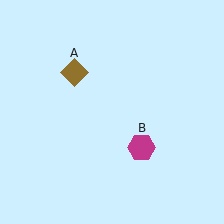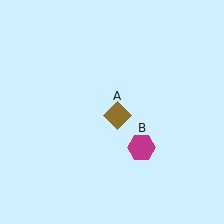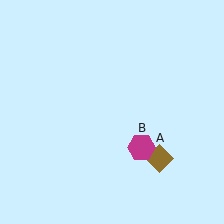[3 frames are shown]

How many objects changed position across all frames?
1 object changed position: brown diamond (object A).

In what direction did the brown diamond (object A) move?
The brown diamond (object A) moved down and to the right.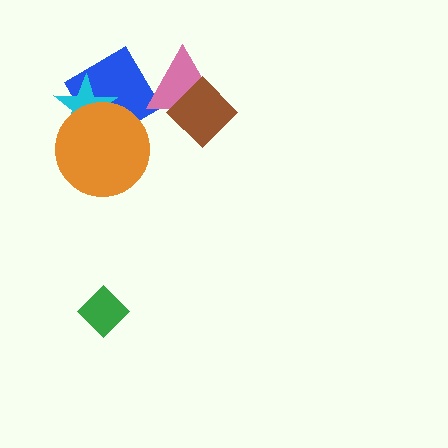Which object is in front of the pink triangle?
The brown diamond is in front of the pink triangle.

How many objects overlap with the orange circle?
2 objects overlap with the orange circle.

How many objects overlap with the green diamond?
0 objects overlap with the green diamond.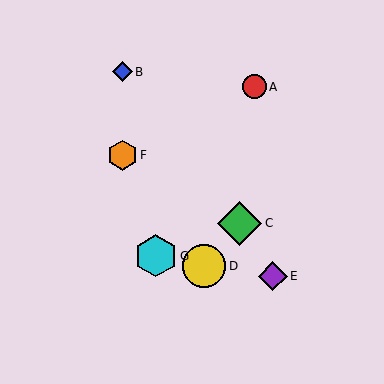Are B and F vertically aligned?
Yes, both are at x≈122.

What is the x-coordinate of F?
Object F is at x≈122.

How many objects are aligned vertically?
2 objects (B, F) are aligned vertically.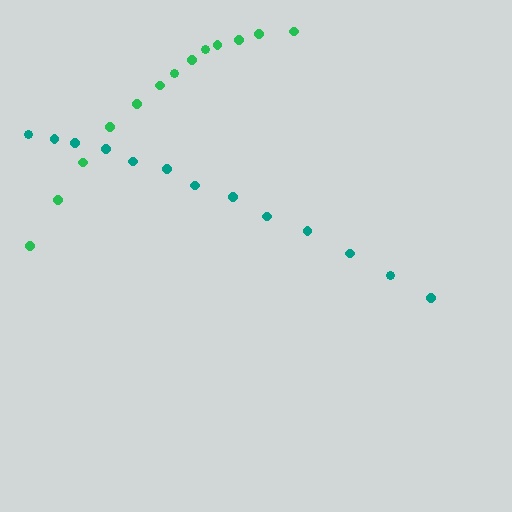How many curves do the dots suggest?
There are 2 distinct paths.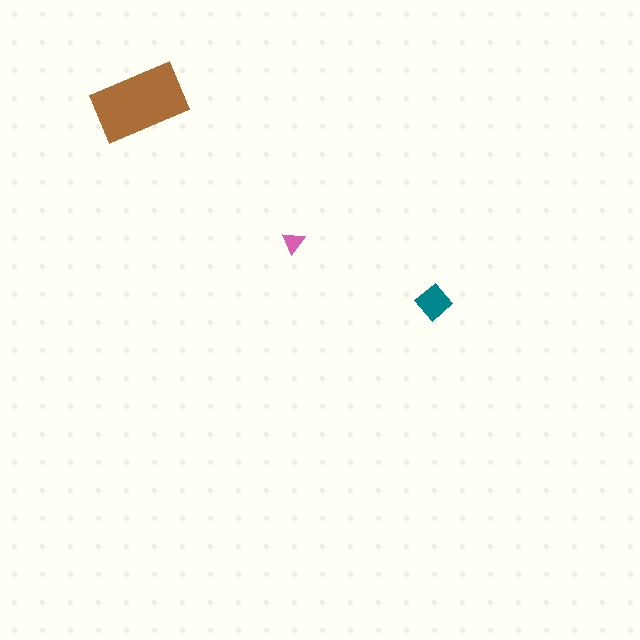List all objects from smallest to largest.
The pink triangle, the teal diamond, the brown rectangle.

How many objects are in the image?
There are 3 objects in the image.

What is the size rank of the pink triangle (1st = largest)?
3rd.